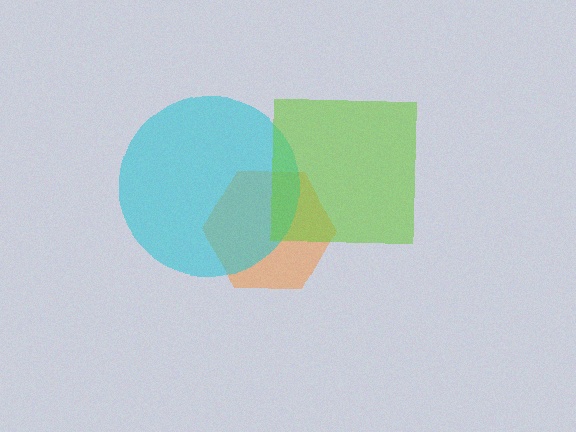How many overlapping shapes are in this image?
There are 3 overlapping shapes in the image.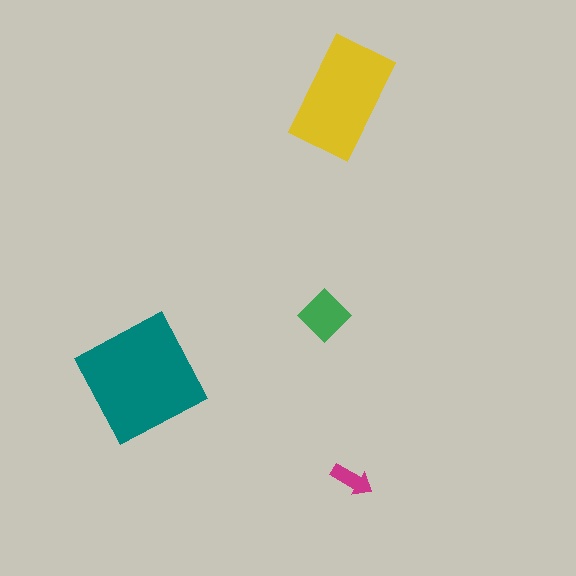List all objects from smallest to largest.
The magenta arrow, the green diamond, the yellow rectangle, the teal square.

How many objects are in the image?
There are 4 objects in the image.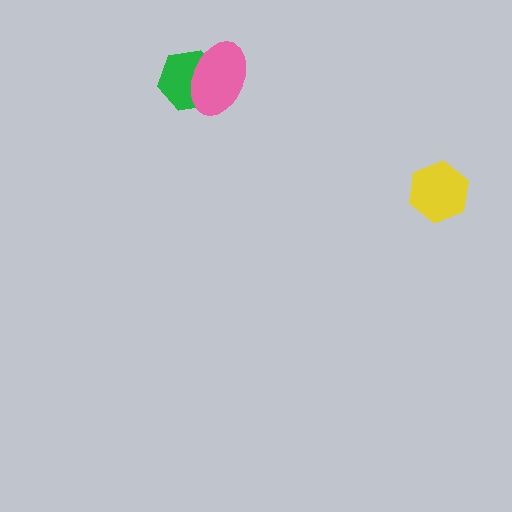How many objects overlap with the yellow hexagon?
0 objects overlap with the yellow hexagon.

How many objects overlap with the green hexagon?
1 object overlaps with the green hexagon.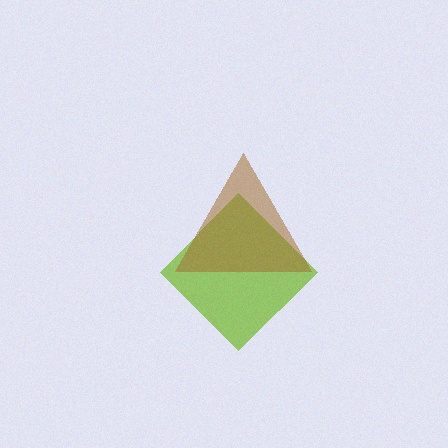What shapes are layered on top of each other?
The layered shapes are: a lime diamond, a brown triangle.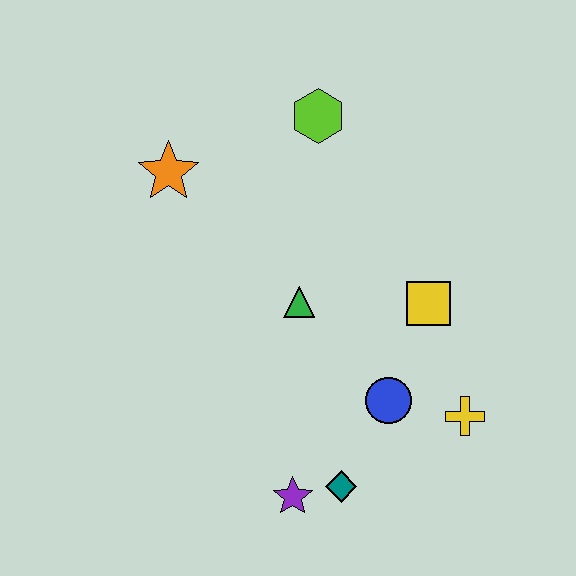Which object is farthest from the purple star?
The lime hexagon is farthest from the purple star.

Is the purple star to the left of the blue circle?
Yes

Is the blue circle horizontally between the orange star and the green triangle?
No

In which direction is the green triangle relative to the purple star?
The green triangle is above the purple star.